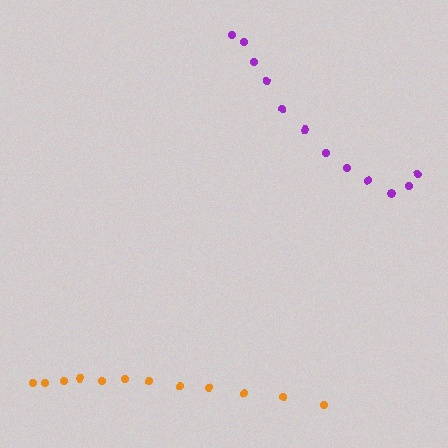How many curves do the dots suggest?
There are 2 distinct paths.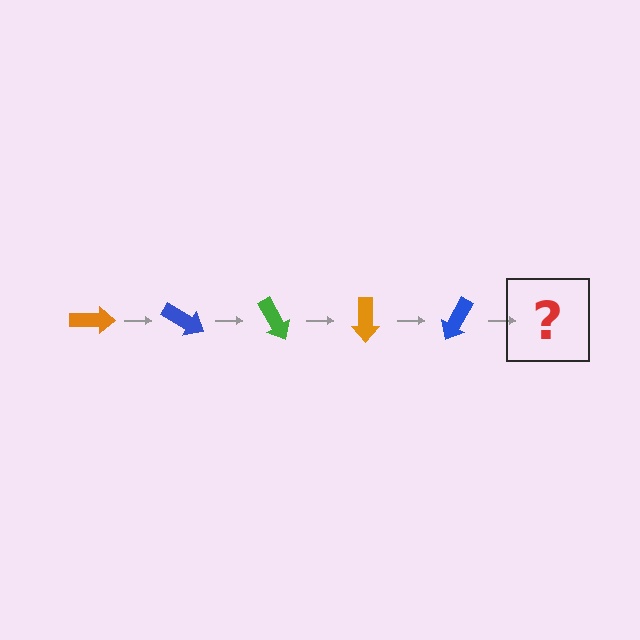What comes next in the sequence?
The next element should be a green arrow, rotated 150 degrees from the start.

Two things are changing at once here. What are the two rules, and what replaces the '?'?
The two rules are that it rotates 30 degrees each step and the color cycles through orange, blue, and green. The '?' should be a green arrow, rotated 150 degrees from the start.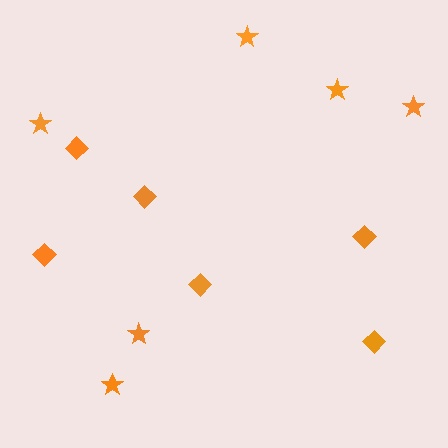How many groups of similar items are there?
There are 2 groups: one group of diamonds (6) and one group of stars (6).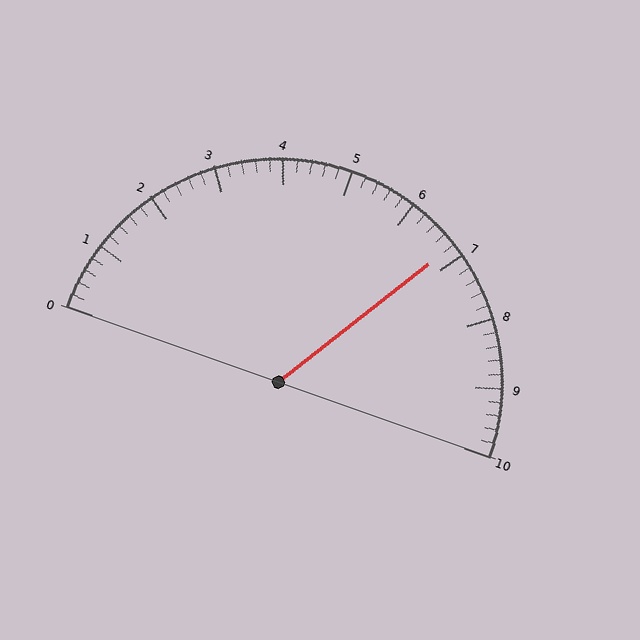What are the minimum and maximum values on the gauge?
The gauge ranges from 0 to 10.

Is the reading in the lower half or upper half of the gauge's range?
The reading is in the upper half of the range (0 to 10).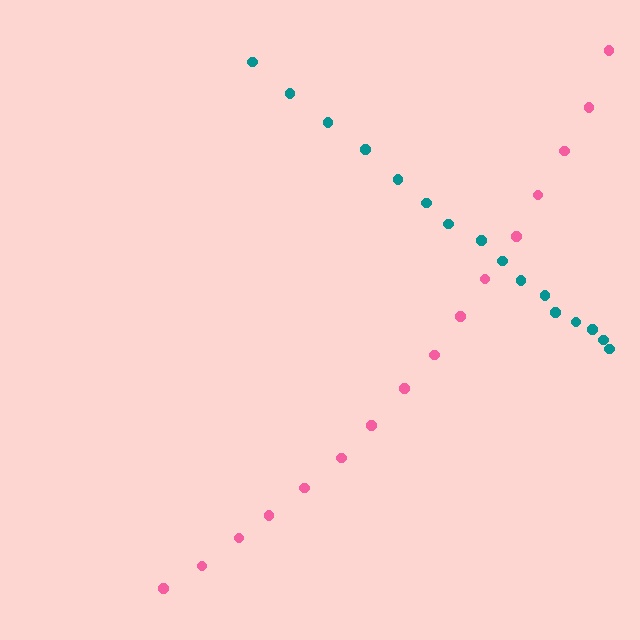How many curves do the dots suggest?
There are 2 distinct paths.